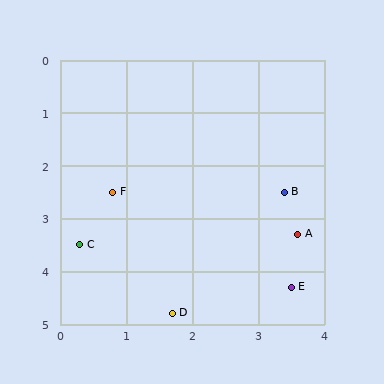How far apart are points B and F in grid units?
Points B and F are about 2.6 grid units apart.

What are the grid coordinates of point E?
Point E is at approximately (3.5, 4.3).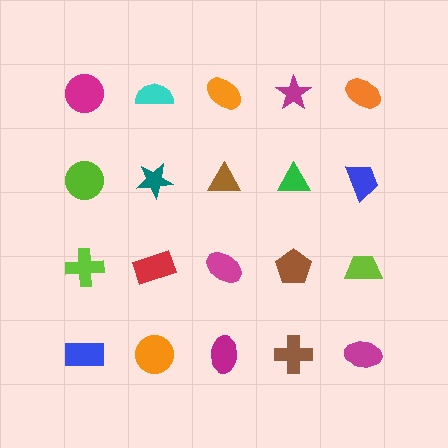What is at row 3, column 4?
A brown pentagon.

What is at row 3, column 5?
A lime trapezoid.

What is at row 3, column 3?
A magenta ellipse.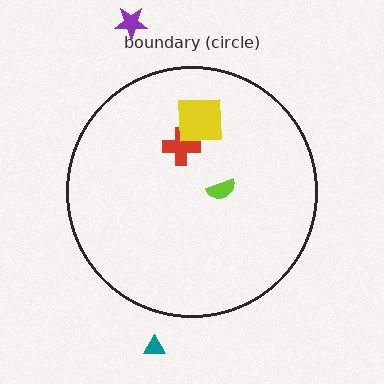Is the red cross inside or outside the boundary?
Inside.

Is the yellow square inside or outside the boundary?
Inside.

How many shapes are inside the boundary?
3 inside, 2 outside.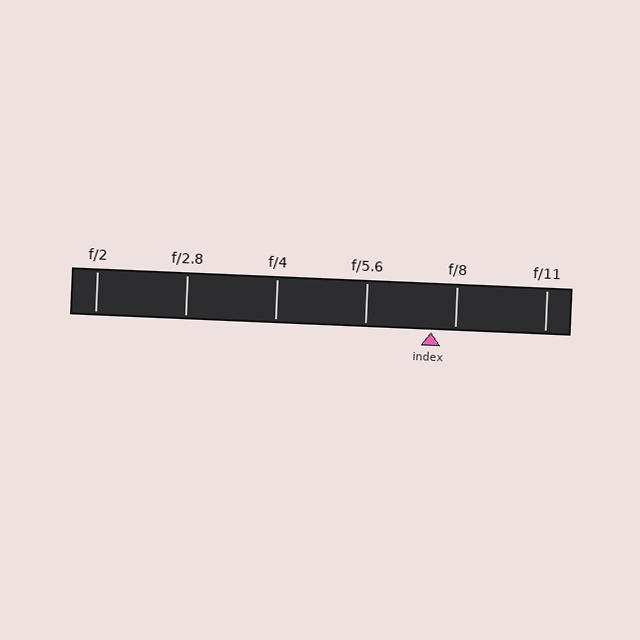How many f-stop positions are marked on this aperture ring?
There are 6 f-stop positions marked.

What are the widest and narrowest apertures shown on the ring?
The widest aperture shown is f/2 and the narrowest is f/11.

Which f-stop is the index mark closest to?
The index mark is closest to f/8.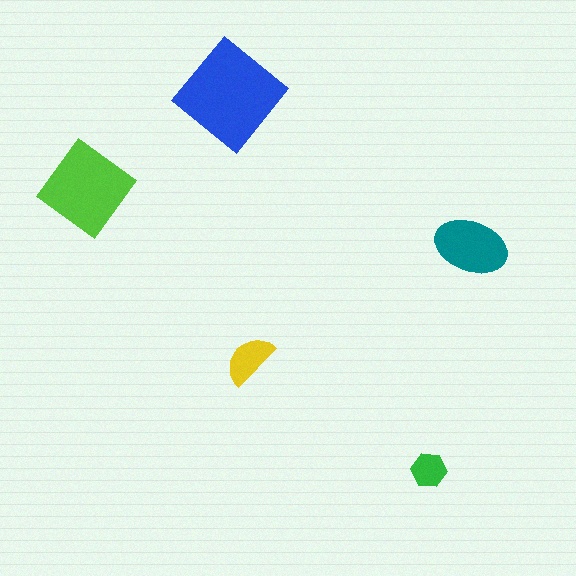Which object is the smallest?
The green hexagon.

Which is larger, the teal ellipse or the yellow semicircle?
The teal ellipse.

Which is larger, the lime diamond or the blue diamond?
The blue diamond.